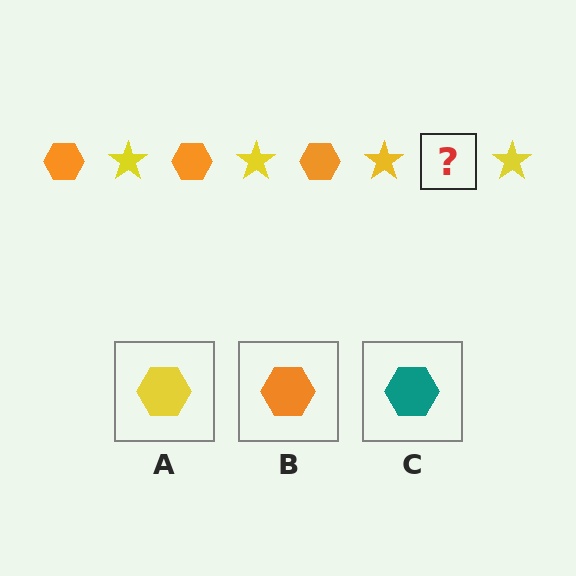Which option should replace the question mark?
Option B.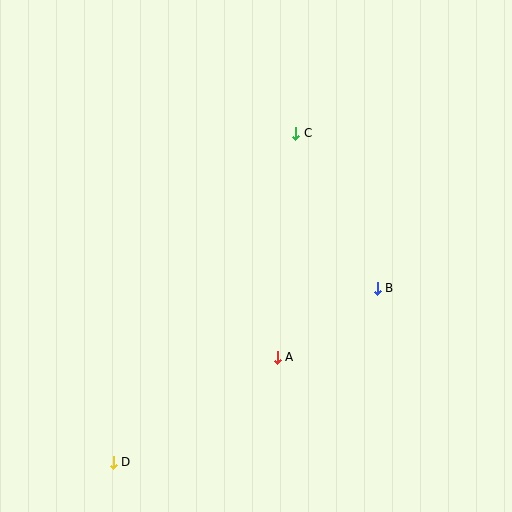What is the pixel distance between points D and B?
The distance between D and B is 316 pixels.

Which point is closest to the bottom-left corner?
Point D is closest to the bottom-left corner.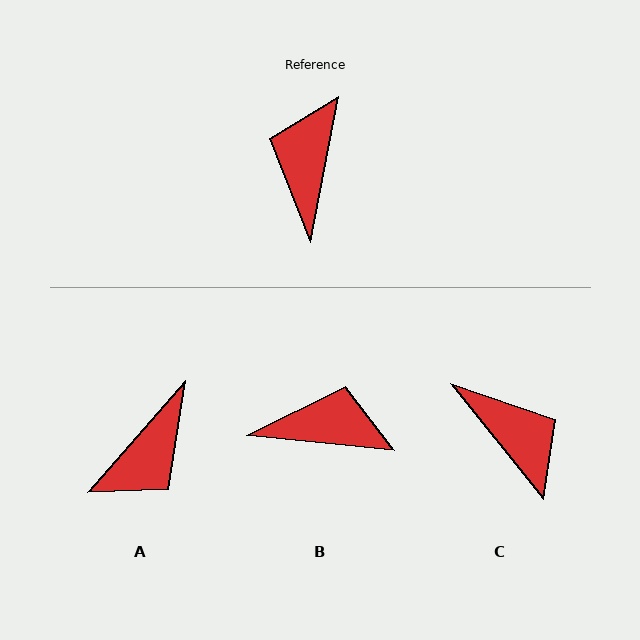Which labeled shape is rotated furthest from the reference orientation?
A, about 150 degrees away.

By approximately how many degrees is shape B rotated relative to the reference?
Approximately 85 degrees clockwise.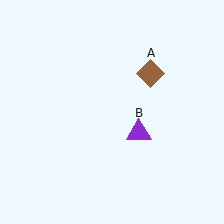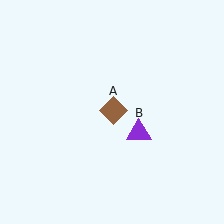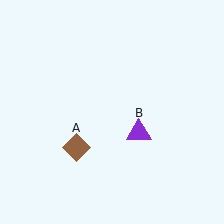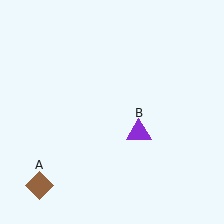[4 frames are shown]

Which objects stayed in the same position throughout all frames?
Purple triangle (object B) remained stationary.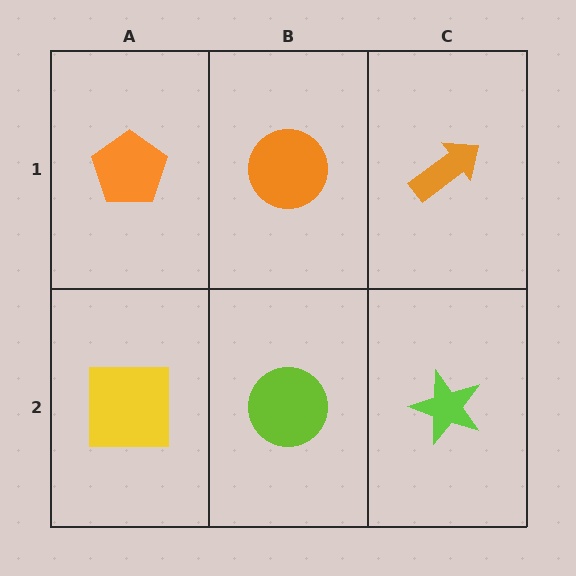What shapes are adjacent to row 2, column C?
An orange arrow (row 1, column C), a lime circle (row 2, column B).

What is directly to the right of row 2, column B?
A lime star.